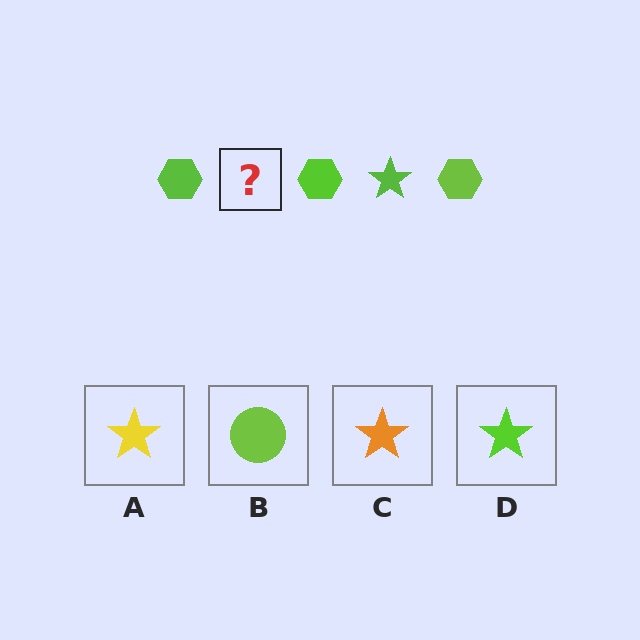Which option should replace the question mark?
Option D.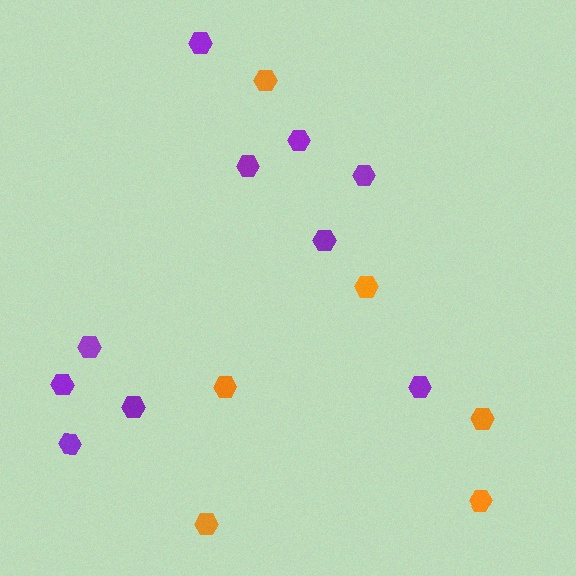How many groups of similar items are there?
There are 2 groups: one group of purple hexagons (10) and one group of orange hexagons (6).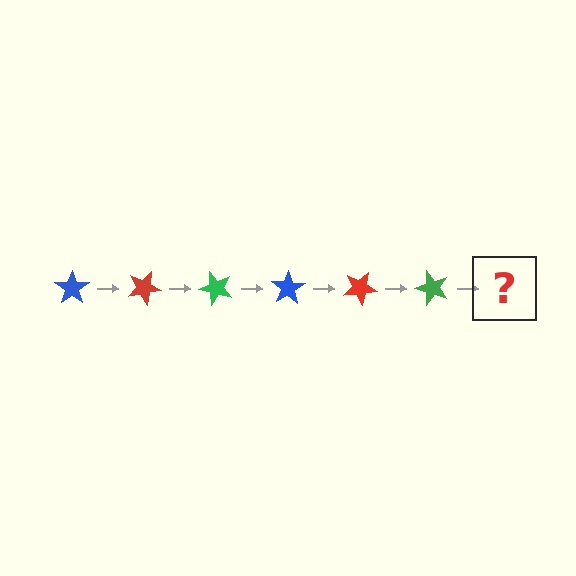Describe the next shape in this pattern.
It should be a blue star, rotated 150 degrees from the start.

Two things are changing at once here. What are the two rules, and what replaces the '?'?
The two rules are that it rotates 25 degrees each step and the color cycles through blue, red, and green. The '?' should be a blue star, rotated 150 degrees from the start.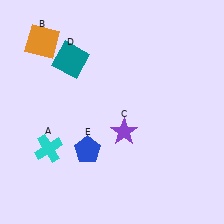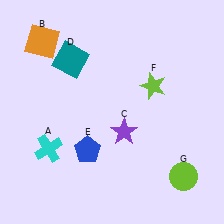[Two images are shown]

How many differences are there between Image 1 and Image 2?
There are 2 differences between the two images.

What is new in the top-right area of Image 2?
A lime star (F) was added in the top-right area of Image 2.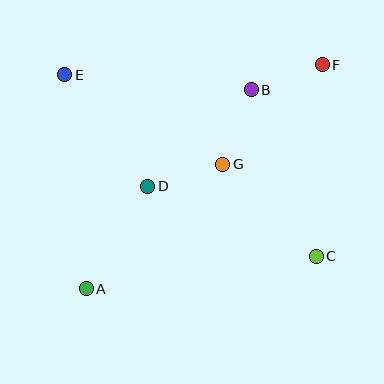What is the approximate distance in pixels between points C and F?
The distance between C and F is approximately 191 pixels.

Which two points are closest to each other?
Points B and F are closest to each other.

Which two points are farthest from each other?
Points A and F are farthest from each other.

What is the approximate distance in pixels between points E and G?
The distance between E and G is approximately 181 pixels.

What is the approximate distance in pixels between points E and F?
The distance between E and F is approximately 258 pixels.